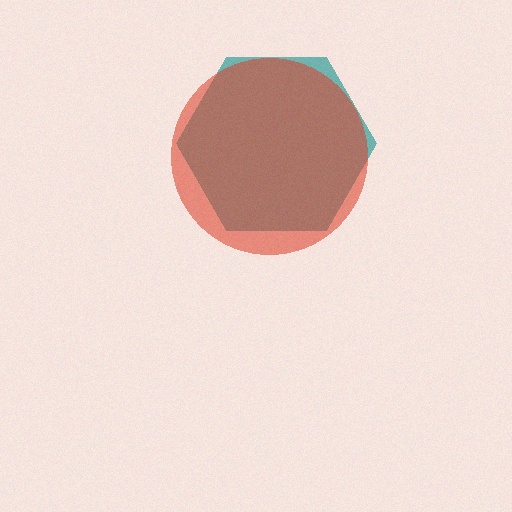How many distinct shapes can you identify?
There are 2 distinct shapes: a teal hexagon, a red circle.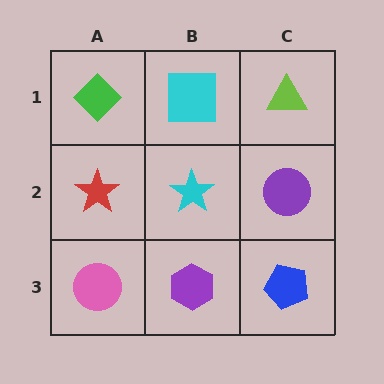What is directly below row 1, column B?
A cyan star.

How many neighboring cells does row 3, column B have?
3.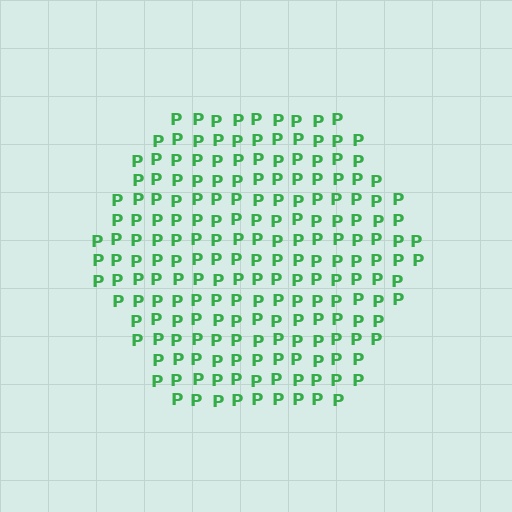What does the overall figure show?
The overall figure shows a hexagon.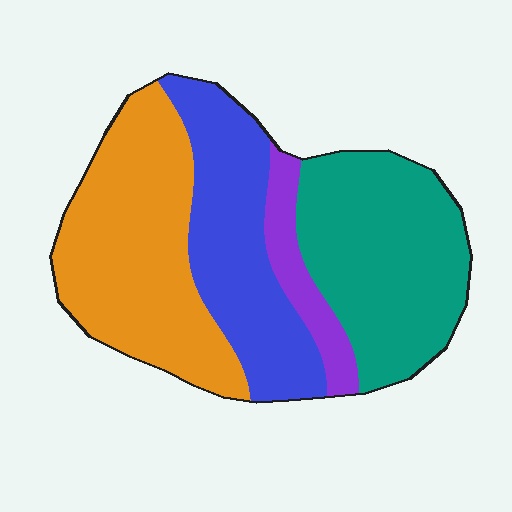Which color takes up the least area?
Purple, at roughly 10%.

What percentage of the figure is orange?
Orange takes up about one third (1/3) of the figure.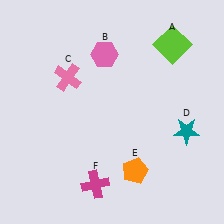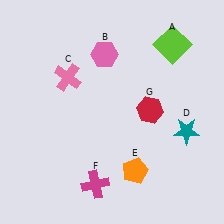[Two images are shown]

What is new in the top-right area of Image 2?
A red hexagon (G) was added in the top-right area of Image 2.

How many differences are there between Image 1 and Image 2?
There is 1 difference between the two images.